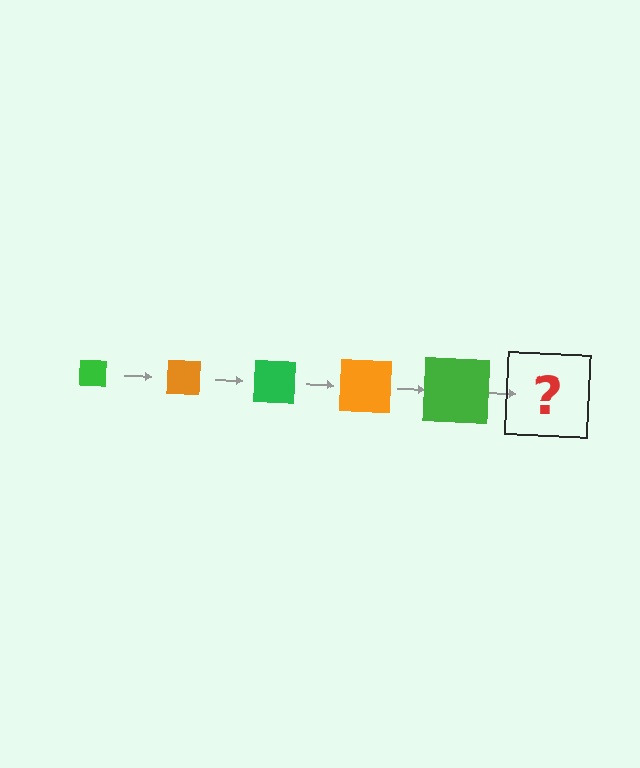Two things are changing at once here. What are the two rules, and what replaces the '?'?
The two rules are that the square grows larger each step and the color cycles through green and orange. The '?' should be an orange square, larger than the previous one.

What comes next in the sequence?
The next element should be an orange square, larger than the previous one.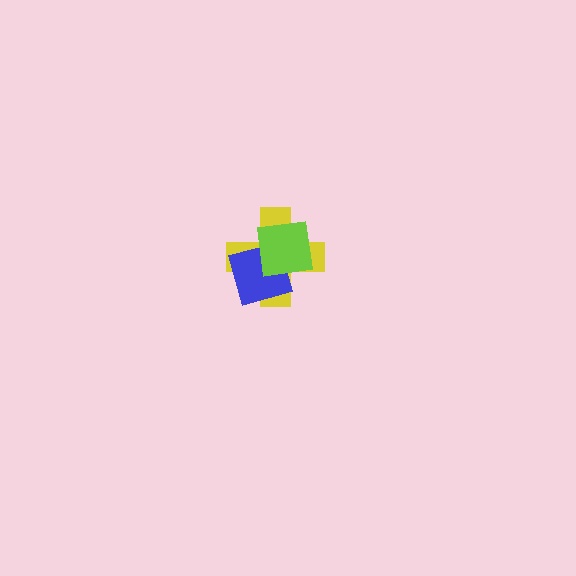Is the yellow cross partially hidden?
Yes, it is partially covered by another shape.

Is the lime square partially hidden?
No, no other shape covers it.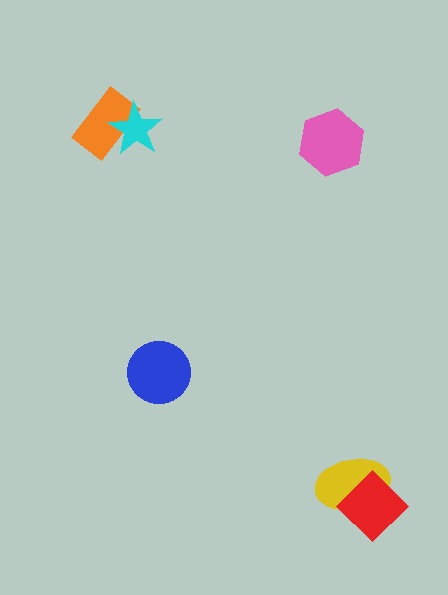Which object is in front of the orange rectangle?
The cyan star is in front of the orange rectangle.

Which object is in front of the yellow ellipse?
The red diamond is in front of the yellow ellipse.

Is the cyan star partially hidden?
No, no other shape covers it.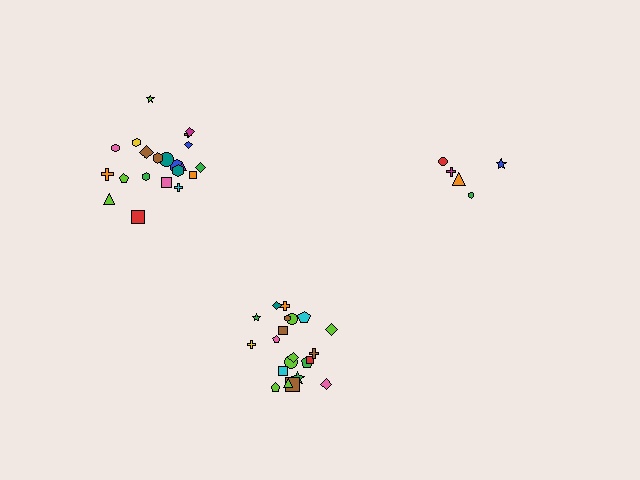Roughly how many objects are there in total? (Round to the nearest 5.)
Roughly 50 objects in total.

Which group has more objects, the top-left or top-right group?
The top-left group.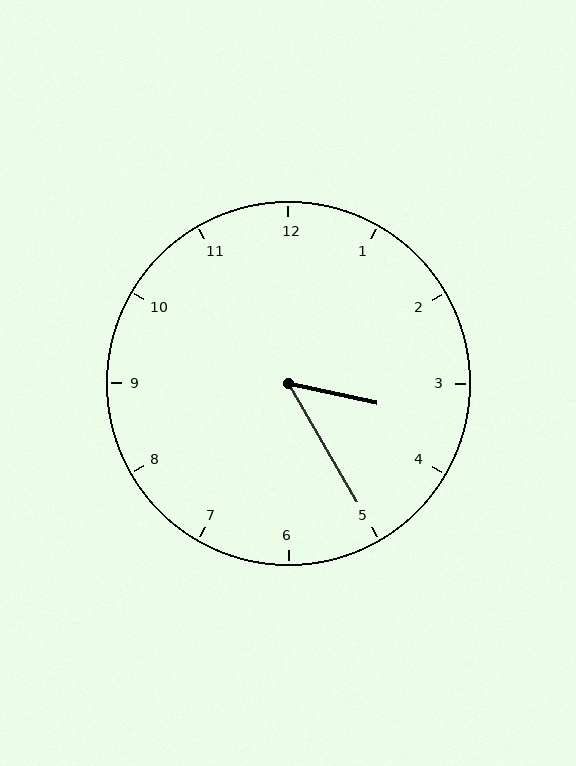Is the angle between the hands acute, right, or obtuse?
It is acute.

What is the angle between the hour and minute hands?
Approximately 48 degrees.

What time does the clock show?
3:25.